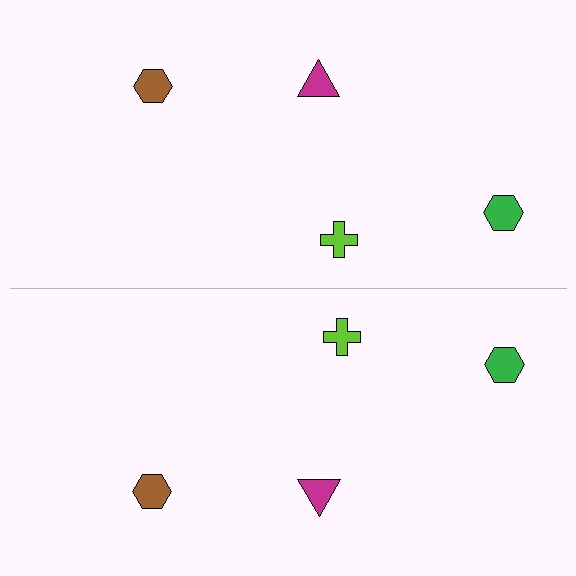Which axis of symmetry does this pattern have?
The pattern has a horizontal axis of symmetry running through the center of the image.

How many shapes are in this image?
There are 8 shapes in this image.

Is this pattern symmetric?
Yes, this pattern has bilateral (reflection) symmetry.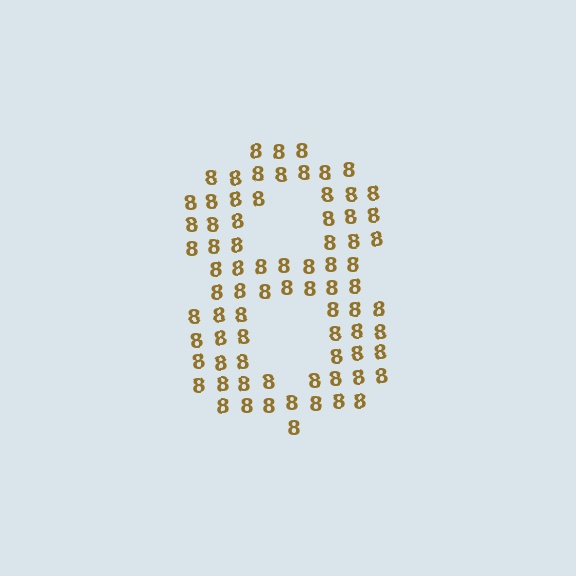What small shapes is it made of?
It is made of small digit 8's.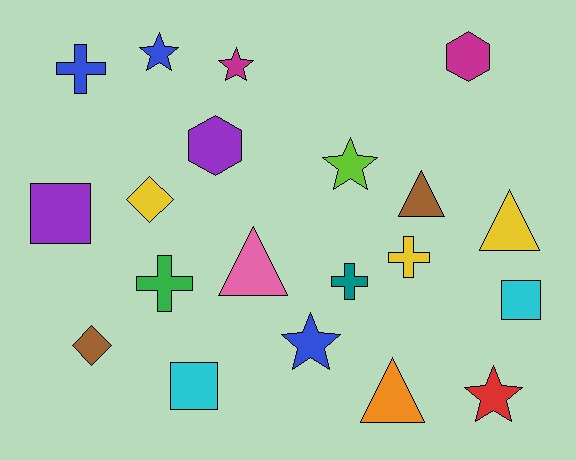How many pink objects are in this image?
There is 1 pink object.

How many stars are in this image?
There are 5 stars.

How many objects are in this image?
There are 20 objects.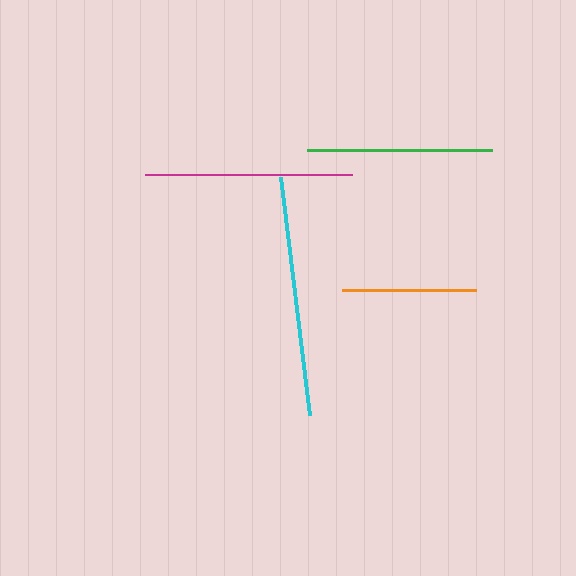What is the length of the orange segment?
The orange segment is approximately 134 pixels long.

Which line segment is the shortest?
The orange line is the shortest at approximately 134 pixels.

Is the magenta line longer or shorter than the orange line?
The magenta line is longer than the orange line.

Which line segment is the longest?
The cyan line is the longest at approximately 240 pixels.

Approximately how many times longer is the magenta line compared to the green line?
The magenta line is approximately 1.1 times the length of the green line.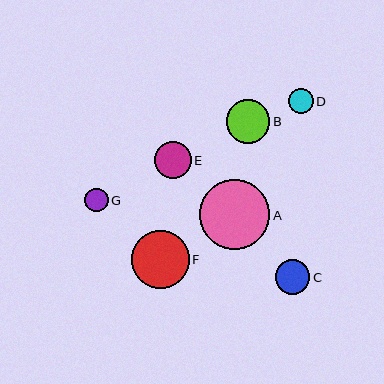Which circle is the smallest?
Circle G is the smallest with a size of approximately 24 pixels.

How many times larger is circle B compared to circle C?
Circle B is approximately 1.3 times the size of circle C.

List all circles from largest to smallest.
From largest to smallest: A, F, B, E, C, D, G.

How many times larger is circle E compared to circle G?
Circle E is approximately 1.6 times the size of circle G.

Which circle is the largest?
Circle A is the largest with a size of approximately 70 pixels.